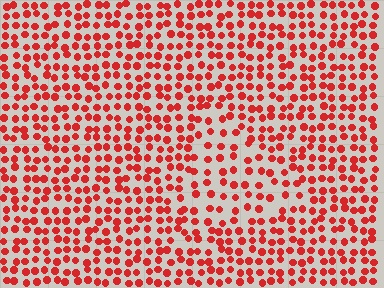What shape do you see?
I see a triangle.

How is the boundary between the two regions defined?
The boundary is defined by a change in element density (approximately 1.5x ratio). All elements are the same color, size, and shape.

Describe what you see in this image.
The image contains small red elements arranged at two different densities. A triangle-shaped region is visible where the elements are less densely packed than the surrounding area.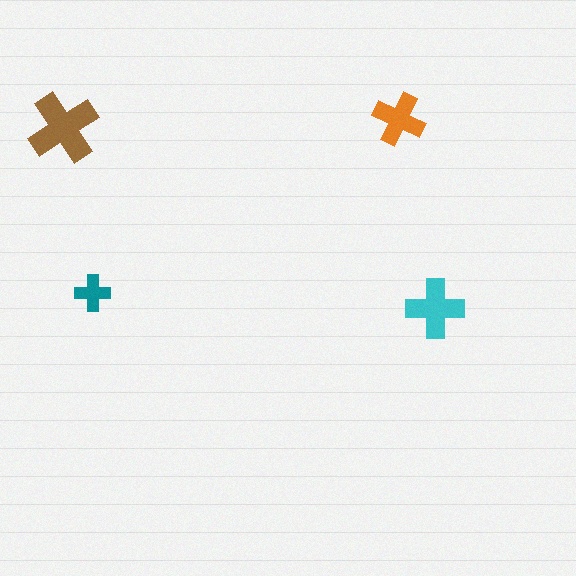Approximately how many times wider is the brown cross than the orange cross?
About 1.5 times wider.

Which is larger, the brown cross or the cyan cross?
The brown one.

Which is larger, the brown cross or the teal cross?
The brown one.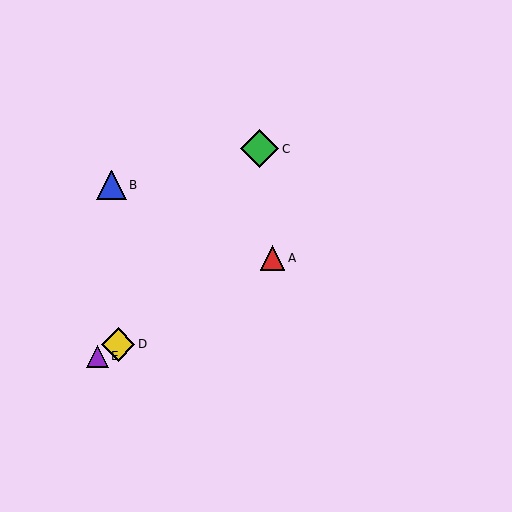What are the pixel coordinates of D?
Object D is at (118, 344).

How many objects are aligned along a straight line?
3 objects (A, D, E) are aligned along a straight line.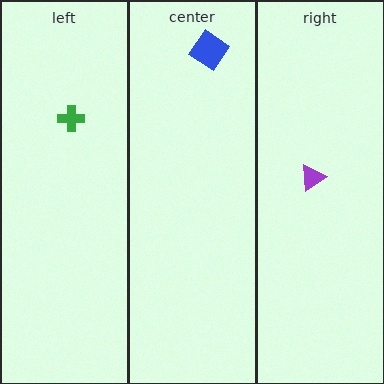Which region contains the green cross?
The left region.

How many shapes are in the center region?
1.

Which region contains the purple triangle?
The right region.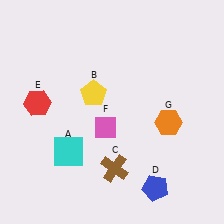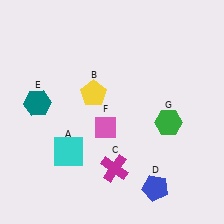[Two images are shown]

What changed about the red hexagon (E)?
In Image 1, E is red. In Image 2, it changed to teal.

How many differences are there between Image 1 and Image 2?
There are 3 differences between the two images.